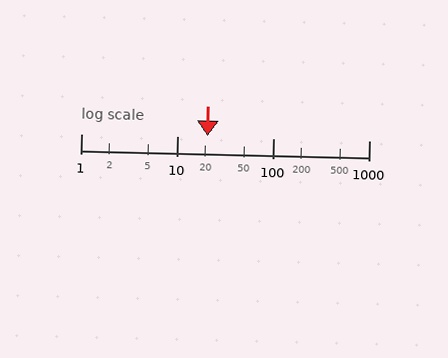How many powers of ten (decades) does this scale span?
The scale spans 3 decades, from 1 to 1000.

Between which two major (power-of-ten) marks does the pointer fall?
The pointer is between 10 and 100.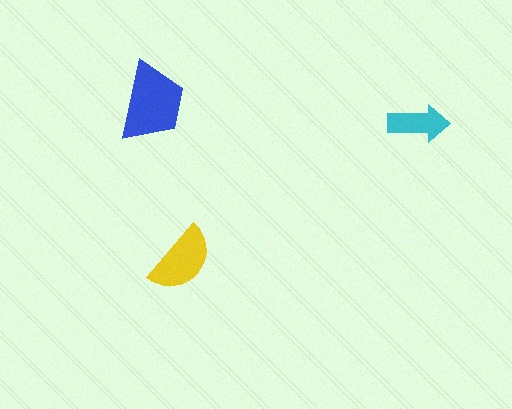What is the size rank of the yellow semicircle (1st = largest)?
2nd.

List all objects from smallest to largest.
The cyan arrow, the yellow semicircle, the blue trapezoid.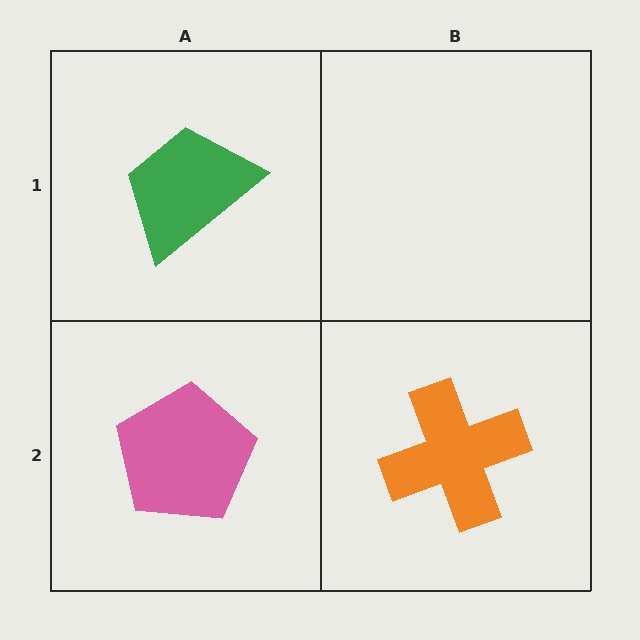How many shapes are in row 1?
1 shape.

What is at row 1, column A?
A green trapezoid.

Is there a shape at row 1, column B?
No, that cell is empty.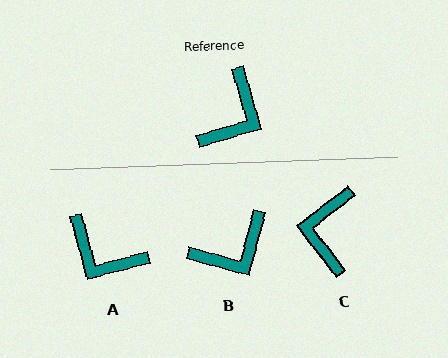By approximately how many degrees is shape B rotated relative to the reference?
Approximately 31 degrees clockwise.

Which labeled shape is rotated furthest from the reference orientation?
C, about 159 degrees away.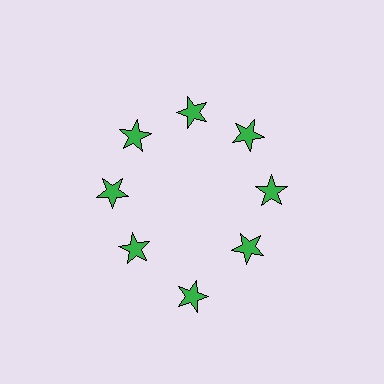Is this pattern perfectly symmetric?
No. The 8 green stars are arranged in a ring, but one element near the 6 o'clock position is pushed outward from the center, breaking the 8-fold rotational symmetry.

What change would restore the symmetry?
The symmetry would be restored by moving it inward, back onto the ring so that all 8 stars sit at equal angles and equal distance from the center.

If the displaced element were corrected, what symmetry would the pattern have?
It would have 8-fold rotational symmetry — the pattern would map onto itself every 45 degrees.